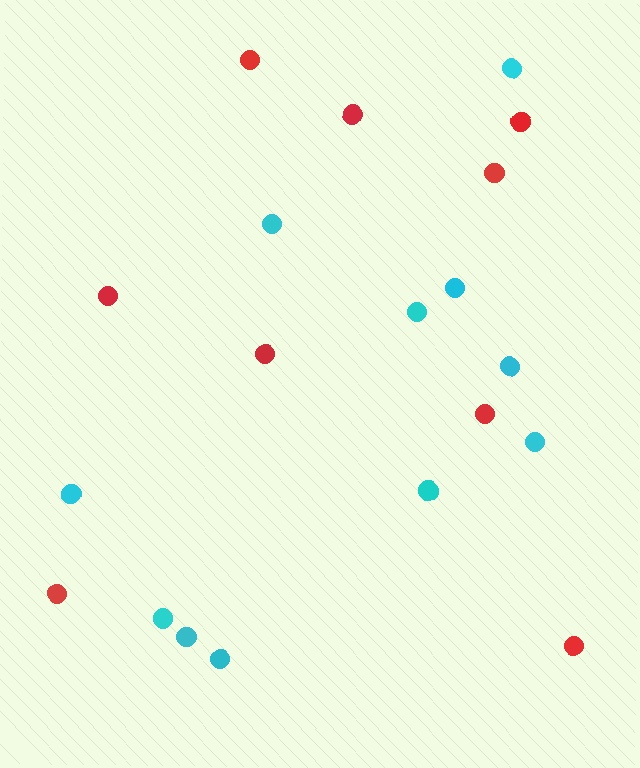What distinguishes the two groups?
There are 2 groups: one group of red circles (9) and one group of cyan circles (11).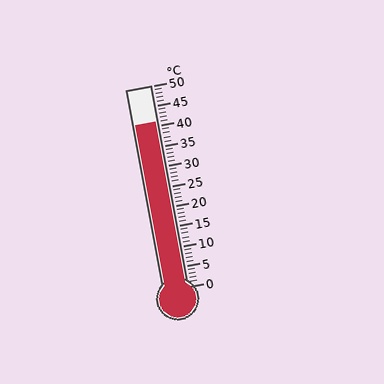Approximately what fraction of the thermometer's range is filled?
The thermometer is filled to approximately 80% of its range.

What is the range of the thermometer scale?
The thermometer scale ranges from 0°C to 50°C.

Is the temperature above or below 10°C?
The temperature is above 10°C.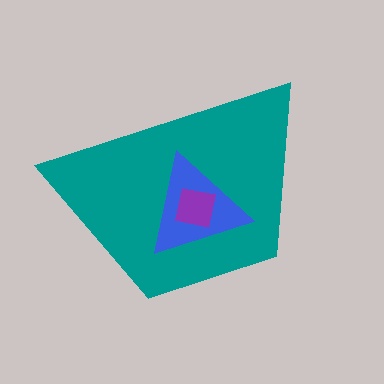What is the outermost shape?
The teal trapezoid.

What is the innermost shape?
The purple square.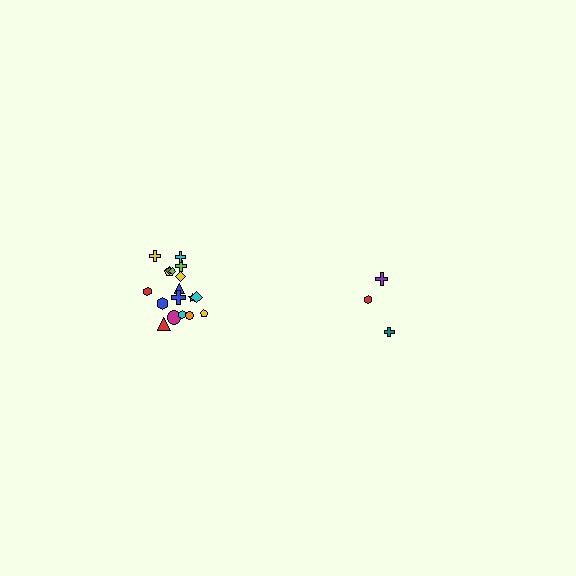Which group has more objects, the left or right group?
The left group.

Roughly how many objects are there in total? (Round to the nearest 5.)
Roughly 20 objects in total.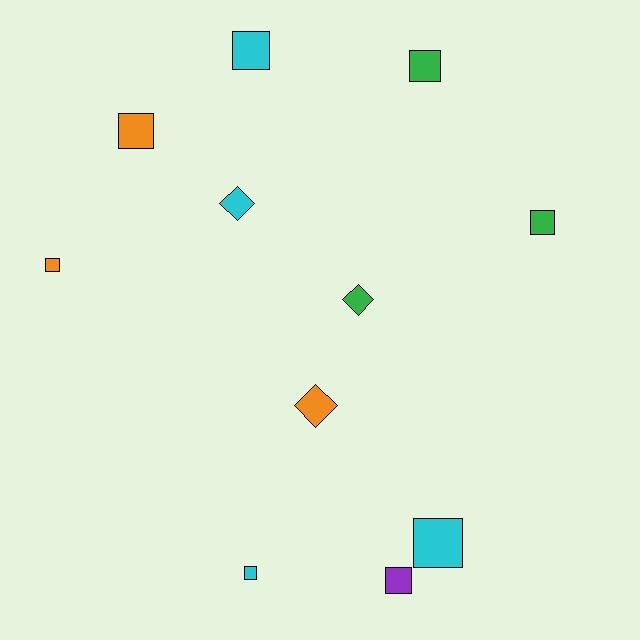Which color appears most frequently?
Cyan, with 4 objects.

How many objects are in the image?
There are 11 objects.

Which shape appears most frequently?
Square, with 8 objects.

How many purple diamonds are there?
There are no purple diamonds.